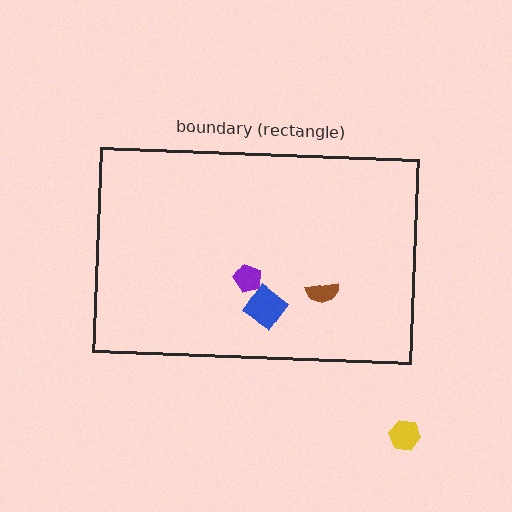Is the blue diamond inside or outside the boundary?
Inside.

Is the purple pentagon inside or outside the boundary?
Inside.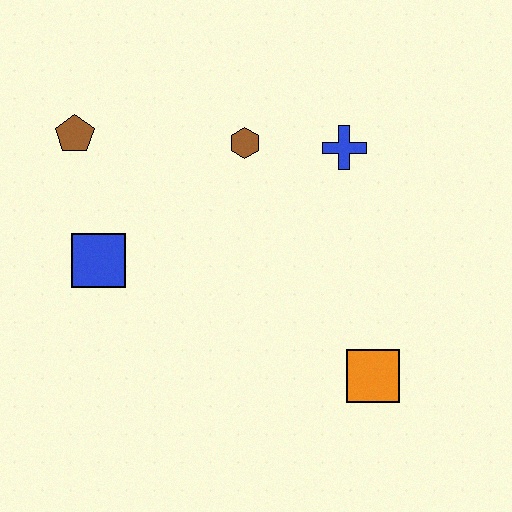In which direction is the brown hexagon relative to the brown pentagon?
The brown hexagon is to the right of the brown pentagon.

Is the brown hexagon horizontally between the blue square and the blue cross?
Yes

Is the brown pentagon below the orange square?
No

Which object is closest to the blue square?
The brown pentagon is closest to the blue square.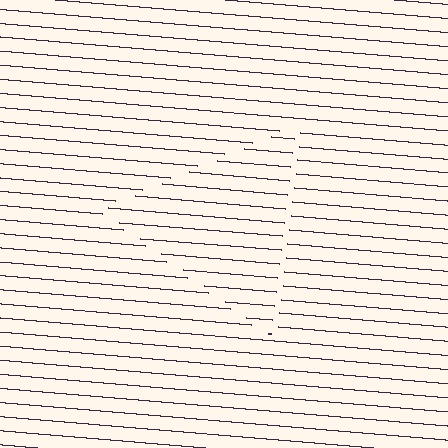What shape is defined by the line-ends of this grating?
An illusory triangle. The interior of the shape contains the same grating, shifted by half a period — the contour is defined by the phase discontinuity where line-ends from the inner and outer gratings abut.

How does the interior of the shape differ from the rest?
The interior of the shape contains the same grating, shifted by half a period — the contour is defined by the phase discontinuity where line-ends from the inner and outer gratings abut.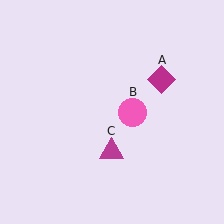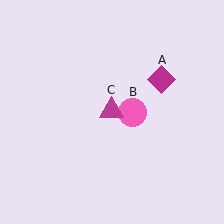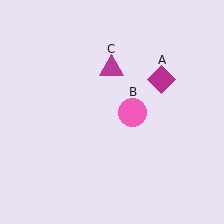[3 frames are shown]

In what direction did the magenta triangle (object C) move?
The magenta triangle (object C) moved up.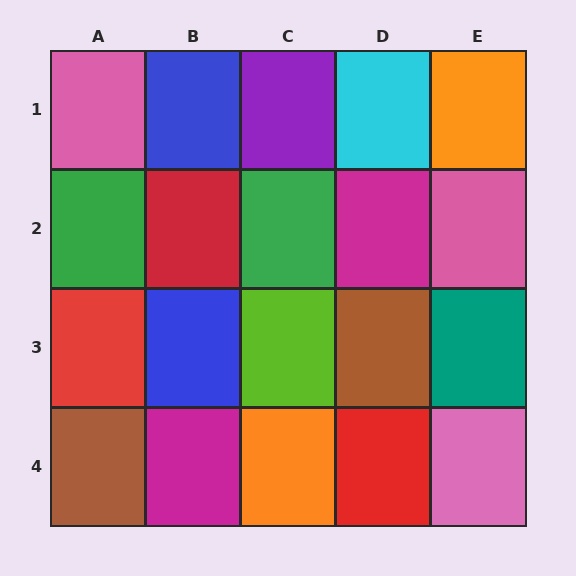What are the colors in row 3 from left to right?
Red, blue, lime, brown, teal.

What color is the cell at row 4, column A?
Brown.